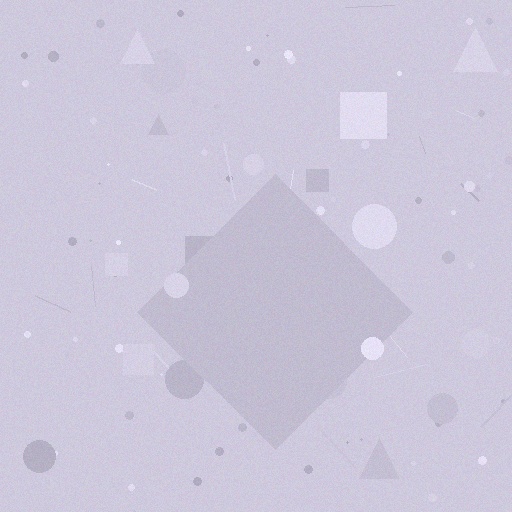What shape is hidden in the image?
A diamond is hidden in the image.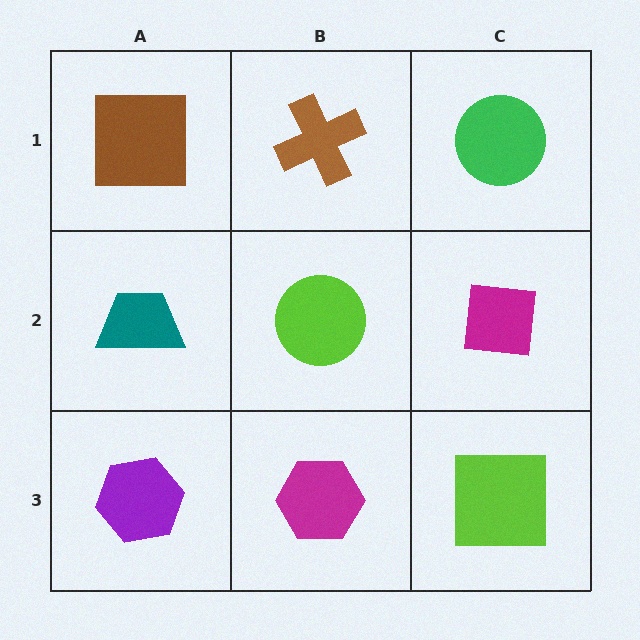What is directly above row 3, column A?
A teal trapezoid.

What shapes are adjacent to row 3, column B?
A lime circle (row 2, column B), a purple hexagon (row 3, column A), a lime square (row 3, column C).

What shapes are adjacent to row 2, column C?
A green circle (row 1, column C), a lime square (row 3, column C), a lime circle (row 2, column B).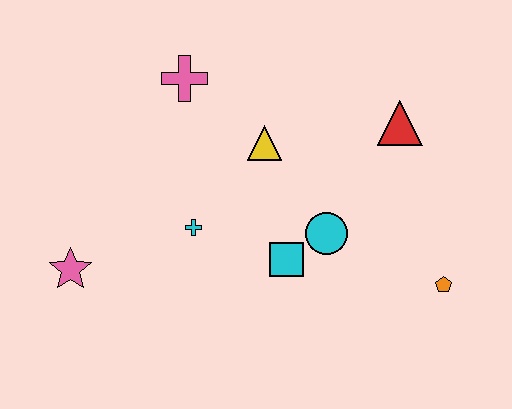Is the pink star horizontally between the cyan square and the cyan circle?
No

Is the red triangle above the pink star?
Yes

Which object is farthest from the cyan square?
The pink star is farthest from the cyan square.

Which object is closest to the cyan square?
The cyan circle is closest to the cyan square.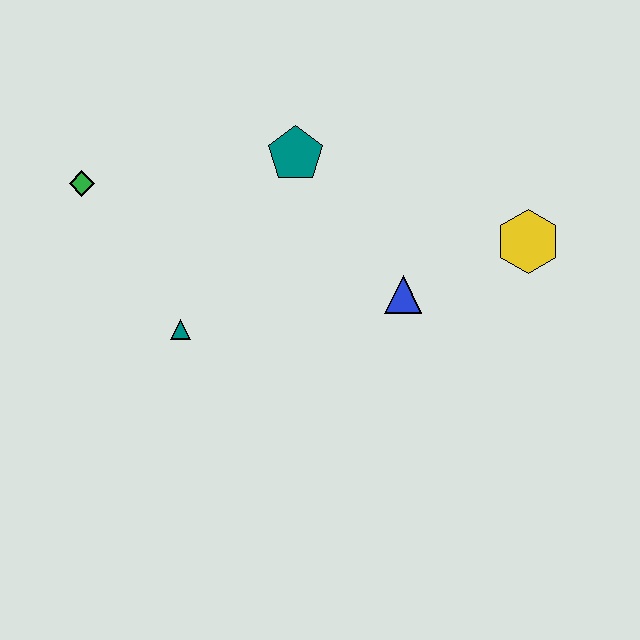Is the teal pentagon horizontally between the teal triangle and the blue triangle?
Yes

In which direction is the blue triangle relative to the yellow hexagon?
The blue triangle is to the left of the yellow hexagon.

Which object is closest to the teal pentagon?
The blue triangle is closest to the teal pentagon.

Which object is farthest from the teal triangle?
The yellow hexagon is farthest from the teal triangle.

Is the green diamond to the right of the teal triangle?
No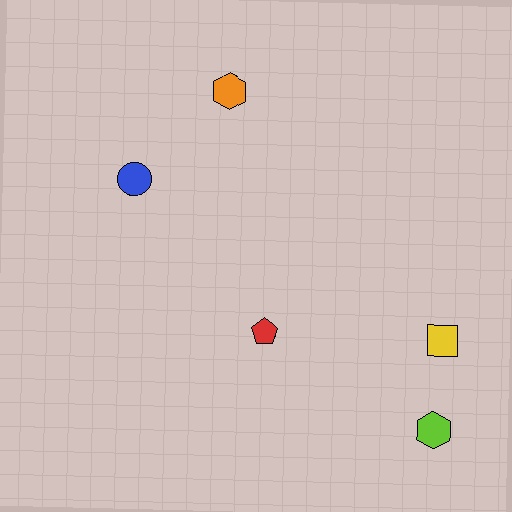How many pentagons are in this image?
There is 1 pentagon.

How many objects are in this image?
There are 5 objects.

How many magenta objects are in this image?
There are no magenta objects.